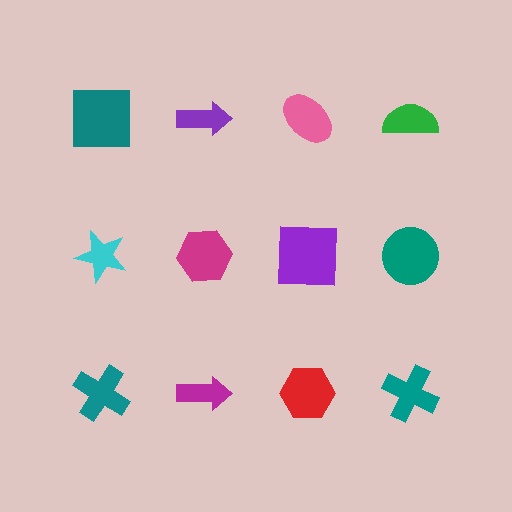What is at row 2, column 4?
A teal circle.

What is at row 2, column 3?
A purple square.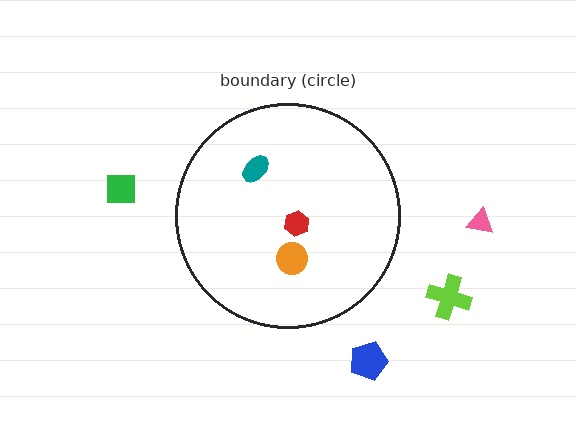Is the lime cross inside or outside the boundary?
Outside.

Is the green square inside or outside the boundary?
Outside.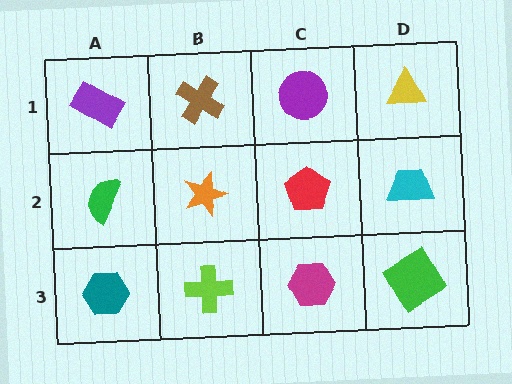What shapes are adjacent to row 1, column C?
A red pentagon (row 2, column C), a brown cross (row 1, column B), a yellow triangle (row 1, column D).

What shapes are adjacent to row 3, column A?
A green semicircle (row 2, column A), a lime cross (row 3, column B).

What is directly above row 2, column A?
A purple rectangle.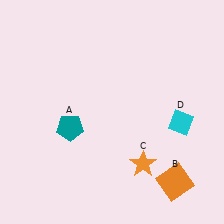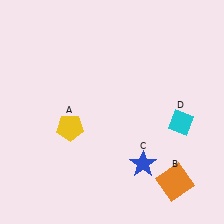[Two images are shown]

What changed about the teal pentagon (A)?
In Image 1, A is teal. In Image 2, it changed to yellow.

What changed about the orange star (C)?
In Image 1, C is orange. In Image 2, it changed to blue.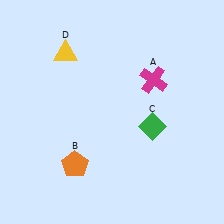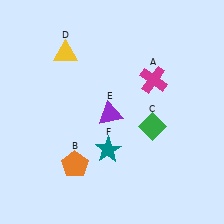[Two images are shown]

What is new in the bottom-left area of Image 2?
A teal star (F) was added in the bottom-left area of Image 2.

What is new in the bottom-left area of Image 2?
A purple triangle (E) was added in the bottom-left area of Image 2.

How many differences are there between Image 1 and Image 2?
There are 2 differences between the two images.